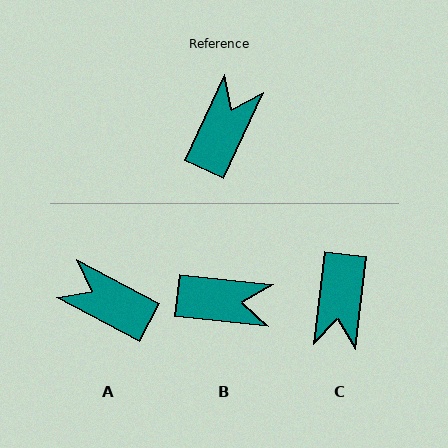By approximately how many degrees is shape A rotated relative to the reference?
Approximately 87 degrees counter-clockwise.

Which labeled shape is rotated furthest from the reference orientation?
C, about 162 degrees away.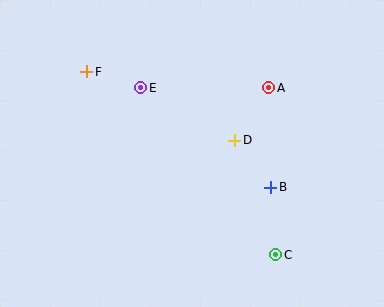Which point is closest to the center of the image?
Point D at (235, 140) is closest to the center.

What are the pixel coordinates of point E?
Point E is at (141, 88).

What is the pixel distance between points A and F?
The distance between A and F is 183 pixels.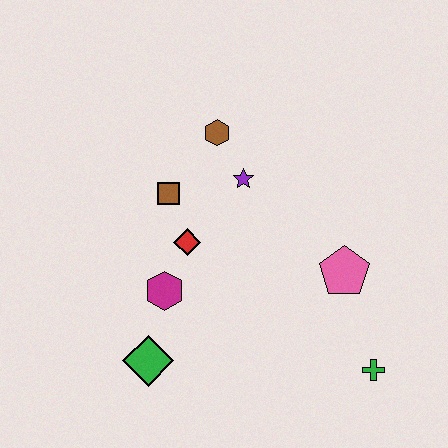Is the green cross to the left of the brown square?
No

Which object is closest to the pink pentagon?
The green cross is closest to the pink pentagon.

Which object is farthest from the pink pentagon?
The green diamond is farthest from the pink pentagon.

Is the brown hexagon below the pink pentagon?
No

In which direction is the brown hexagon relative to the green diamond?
The brown hexagon is above the green diamond.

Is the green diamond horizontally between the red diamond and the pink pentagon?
No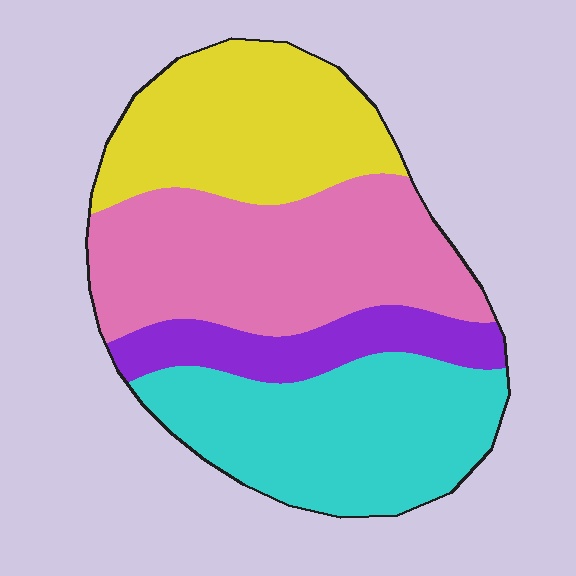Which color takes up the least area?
Purple, at roughly 15%.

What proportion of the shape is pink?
Pink covers 33% of the shape.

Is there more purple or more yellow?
Yellow.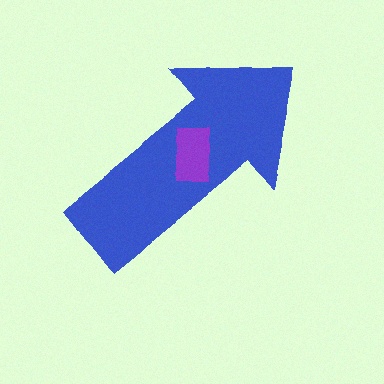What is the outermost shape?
The blue arrow.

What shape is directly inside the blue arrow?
The purple rectangle.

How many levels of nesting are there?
2.